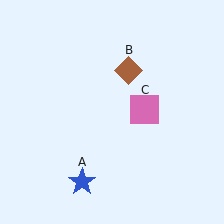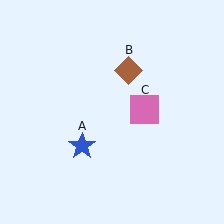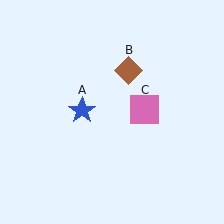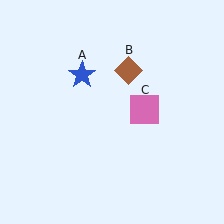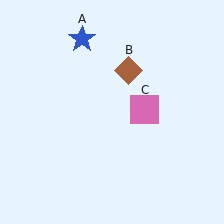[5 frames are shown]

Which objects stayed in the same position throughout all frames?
Brown diamond (object B) and pink square (object C) remained stationary.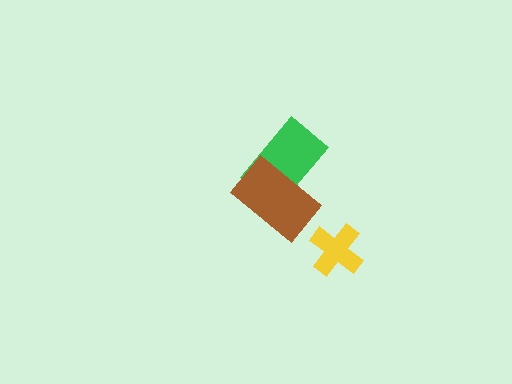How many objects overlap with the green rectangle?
1 object overlaps with the green rectangle.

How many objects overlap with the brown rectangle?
1 object overlaps with the brown rectangle.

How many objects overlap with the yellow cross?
0 objects overlap with the yellow cross.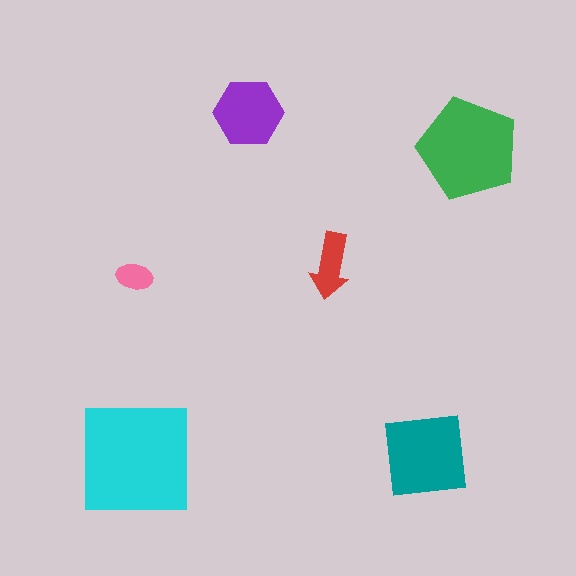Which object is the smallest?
The pink ellipse.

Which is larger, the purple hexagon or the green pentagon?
The green pentagon.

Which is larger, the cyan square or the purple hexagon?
The cyan square.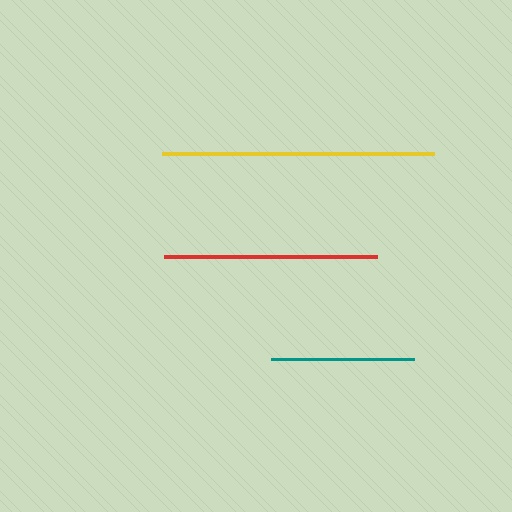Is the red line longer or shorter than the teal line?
The red line is longer than the teal line.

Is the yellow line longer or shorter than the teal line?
The yellow line is longer than the teal line.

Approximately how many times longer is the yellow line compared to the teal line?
The yellow line is approximately 1.9 times the length of the teal line.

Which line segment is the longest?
The yellow line is the longest at approximately 272 pixels.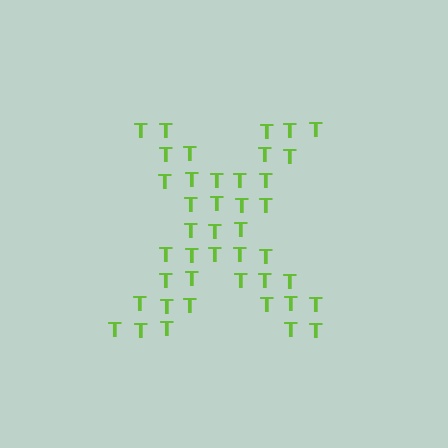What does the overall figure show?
The overall figure shows the letter X.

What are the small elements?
The small elements are letter T's.